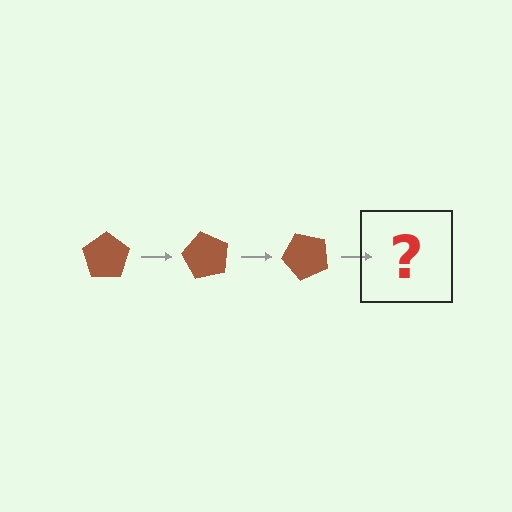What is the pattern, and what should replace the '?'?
The pattern is that the pentagon rotates 60 degrees each step. The '?' should be a brown pentagon rotated 180 degrees.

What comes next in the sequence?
The next element should be a brown pentagon rotated 180 degrees.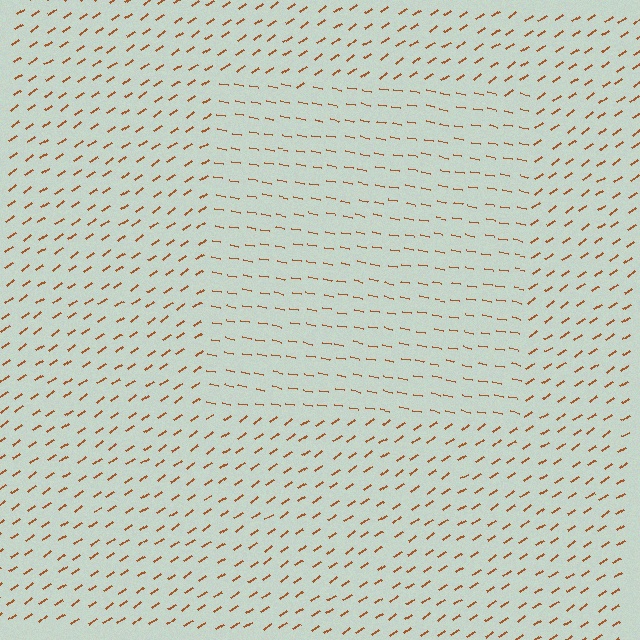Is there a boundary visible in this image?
Yes, there is a texture boundary formed by a change in line orientation.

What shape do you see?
I see a rectangle.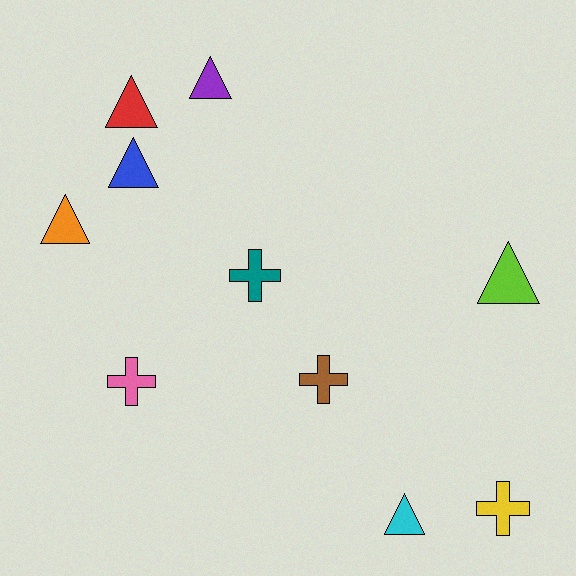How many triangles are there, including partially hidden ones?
There are 6 triangles.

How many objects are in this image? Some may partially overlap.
There are 10 objects.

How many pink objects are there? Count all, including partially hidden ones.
There is 1 pink object.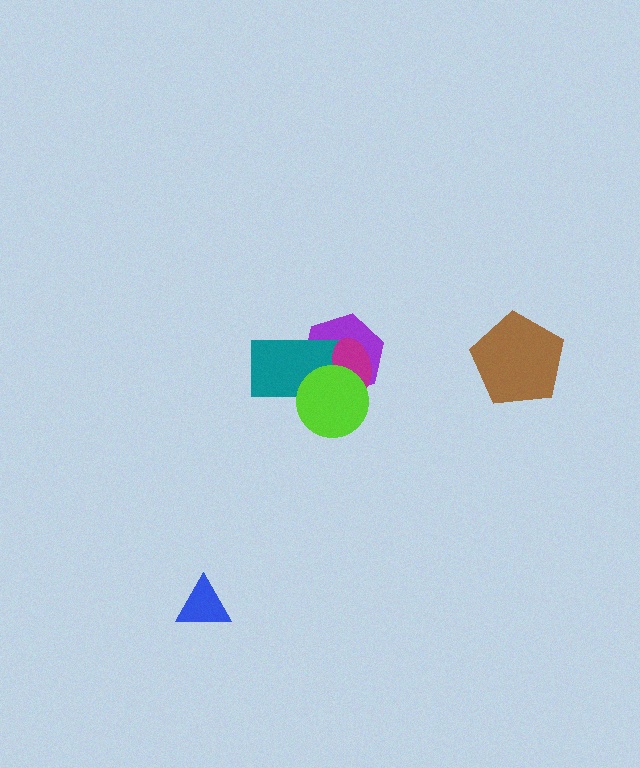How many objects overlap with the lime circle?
3 objects overlap with the lime circle.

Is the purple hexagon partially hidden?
Yes, it is partially covered by another shape.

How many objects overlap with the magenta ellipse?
3 objects overlap with the magenta ellipse.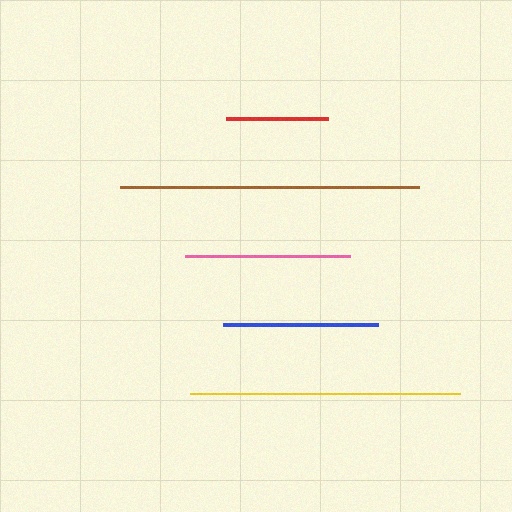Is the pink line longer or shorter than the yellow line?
The yellow line is longer than the pink line.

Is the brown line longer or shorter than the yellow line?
The brown line is longer than the yellow line.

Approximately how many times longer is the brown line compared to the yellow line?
The brown line is approximately 1.1 times the length of the yellow line.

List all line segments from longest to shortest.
From longest to shortest: brown, yellow, pink, blue, red.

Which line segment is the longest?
The brown line is the longest at approximately 299 pixels.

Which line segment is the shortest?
The red line is the shortest at approximately 102 pixels.